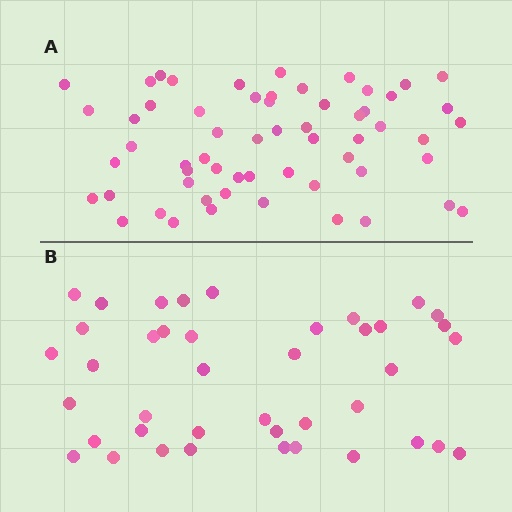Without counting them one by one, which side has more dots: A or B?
Region A (the top region) has more dots.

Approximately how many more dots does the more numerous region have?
Region A has approximately 20 more dots than region B.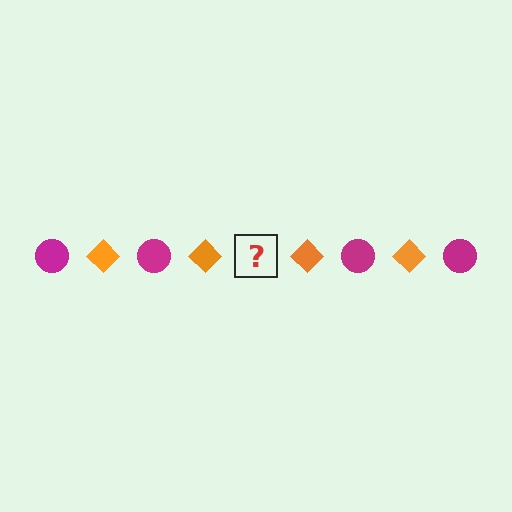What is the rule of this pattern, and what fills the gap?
The rule is that the pattern alternates between magenta circle and orange diamond. The gap should be filled with a magenta circle.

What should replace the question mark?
The question mark should be replaced with a magenta circle.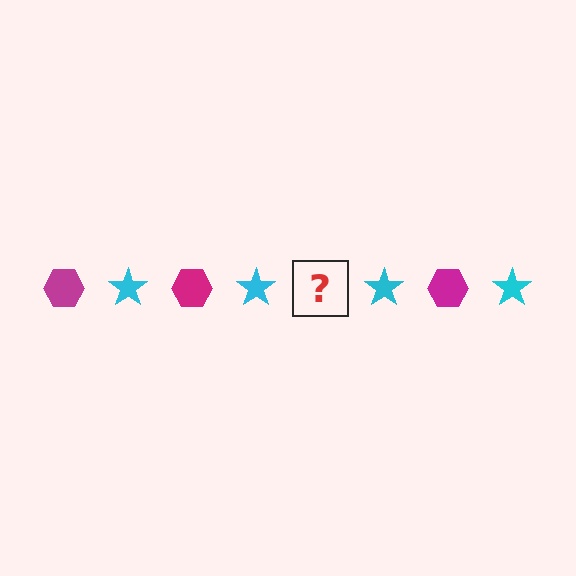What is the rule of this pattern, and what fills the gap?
The rule is that the pattern alternates between magenta hexagon and cyan star. The gap should be filled with a magenta hexagon.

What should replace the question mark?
The question mark should be replaced with a magenta hexagon.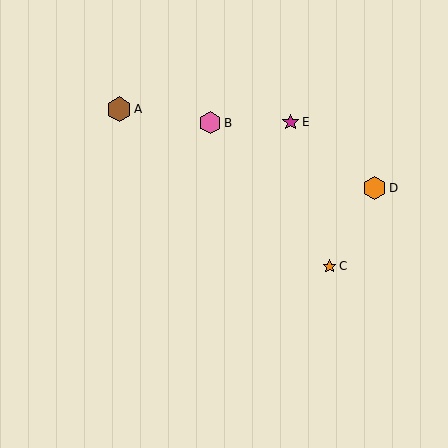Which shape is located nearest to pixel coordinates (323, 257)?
The orange star (labeled C) at (329, 266) is nearest to that location.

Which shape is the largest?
The brown hexagon (labeled A) is the largest.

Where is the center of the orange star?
The center of the orange star is at (329, 266).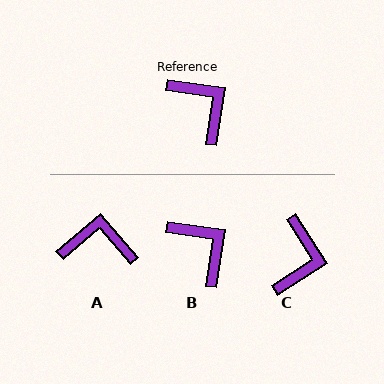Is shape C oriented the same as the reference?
No, it is off by about 49 degrees.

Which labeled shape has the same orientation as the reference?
B.